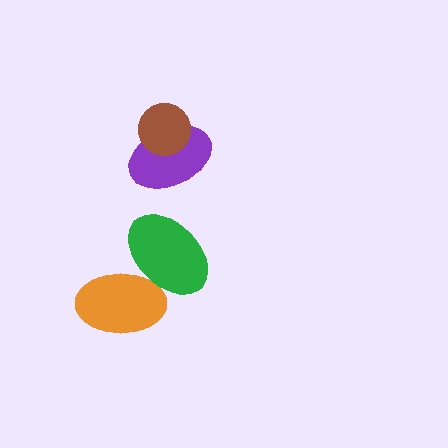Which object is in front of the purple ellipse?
The brown circle is in front of the purple ellipse.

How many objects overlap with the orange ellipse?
1 object overlaps with the orange ellipse.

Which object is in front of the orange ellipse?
The green ellipse is in front of the orange ellipse.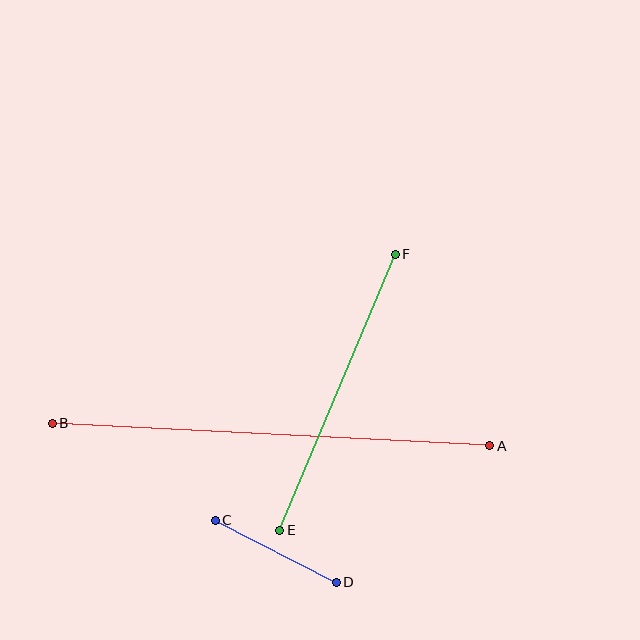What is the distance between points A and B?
The distance is approximately 438 pixels.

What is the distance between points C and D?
The distance is approximately 136 pixels.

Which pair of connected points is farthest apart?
Points A and B are farthest apart.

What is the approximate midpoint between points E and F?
The midpoint is at approximately (337, 392) pixels.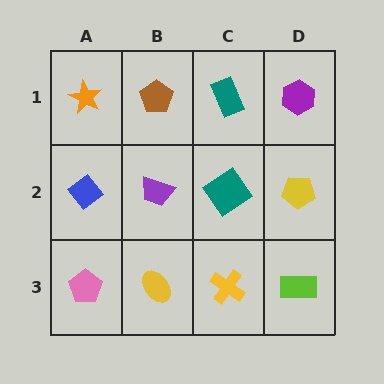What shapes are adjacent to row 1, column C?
A teal diamond (row 2, column C), a brown pentagon (row 1, column B), a purple hexagon (row 1, column D).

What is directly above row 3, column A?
A blue diamond.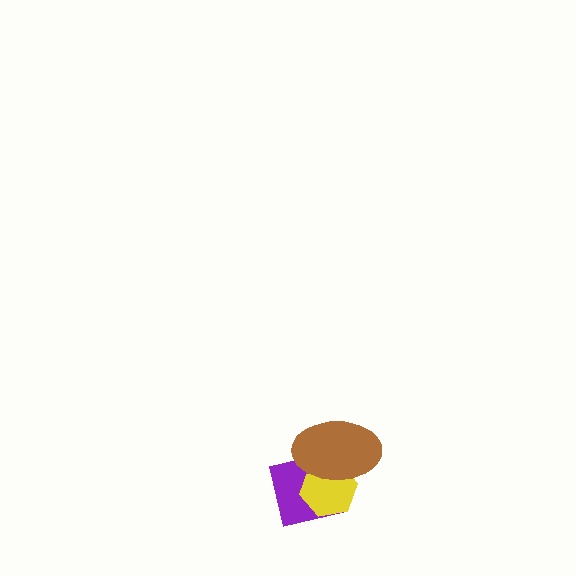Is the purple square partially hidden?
Yes, it is partially covered by another shape.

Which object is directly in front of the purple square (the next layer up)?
The yellow hexagon is directly in front of the purple square.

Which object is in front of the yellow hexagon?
The brown ellipse is in front of the yellow hexagon.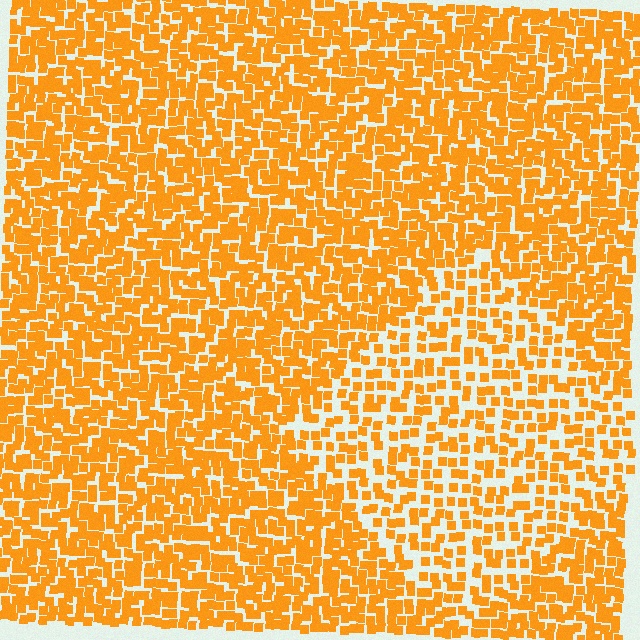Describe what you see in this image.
The image contains small orange elements arranged at two different densities. A diamond-shaped region is visible where the elements are less densely packed than the surrounding area.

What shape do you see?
I see a diamond.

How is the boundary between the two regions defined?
The boundary is defined by a change in element density (approximately 1.8x ratio). All elements are the same color, size, and shape.